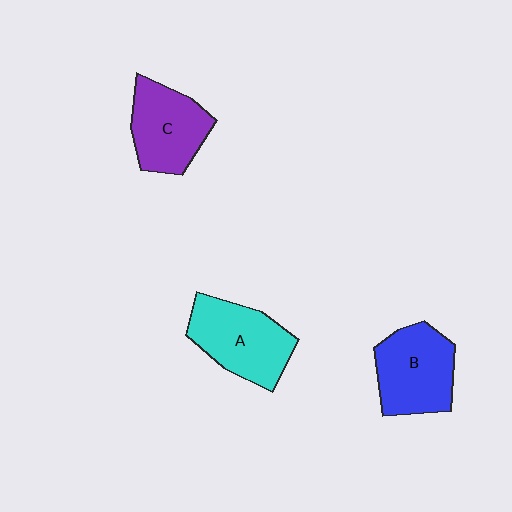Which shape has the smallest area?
Shape C (purple).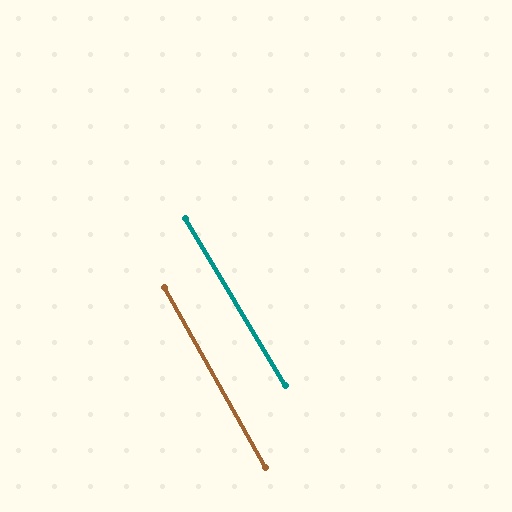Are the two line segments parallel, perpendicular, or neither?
Parallel — their directions differ by only 1.4°.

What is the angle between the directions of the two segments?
Approximately 1 degree.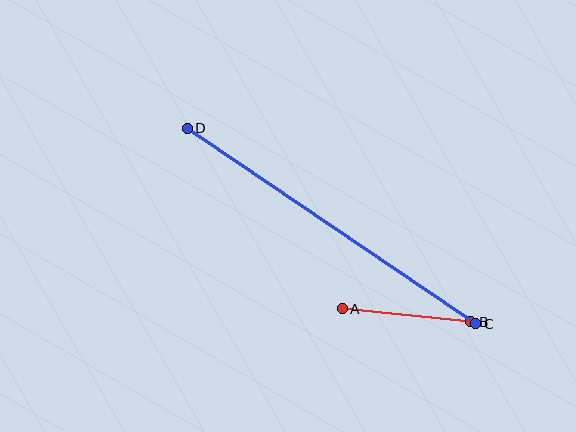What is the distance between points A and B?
The distance is approximately 129 pixels.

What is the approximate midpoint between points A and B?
The midpoint is at approximately (406, 315) pixels.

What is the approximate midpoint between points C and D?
The midpoint is at approximately (332, 226) pixels.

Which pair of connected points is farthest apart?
Points C and D are farthest apart.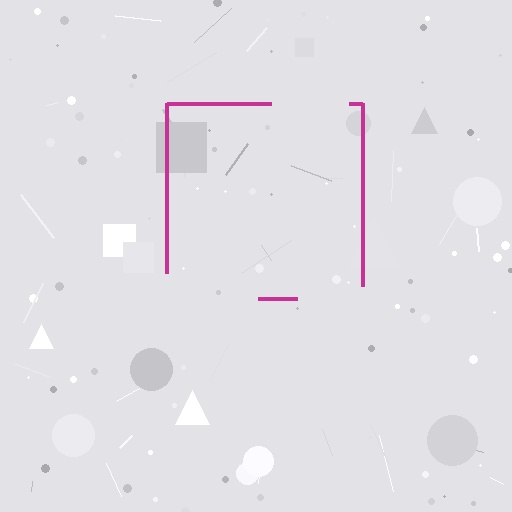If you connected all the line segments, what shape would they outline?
They would outline a square.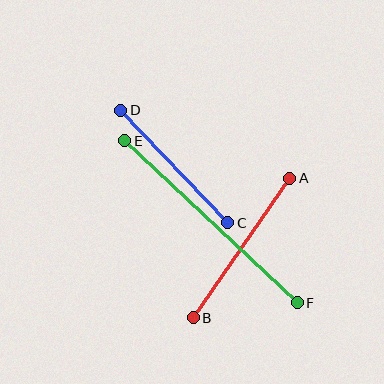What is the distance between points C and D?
The distance is approximately 156 pixels.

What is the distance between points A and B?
The distance is approximately 170 pixels.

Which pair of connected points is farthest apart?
Points E and F are farthest apart.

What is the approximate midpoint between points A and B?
The midpoint is at approximately (241, 248) pixels.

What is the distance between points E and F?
The distance is approximately 237 pixels.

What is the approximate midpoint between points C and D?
The midpoint is at approximately (174, 167) pixels.